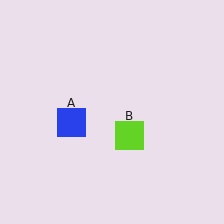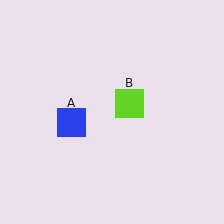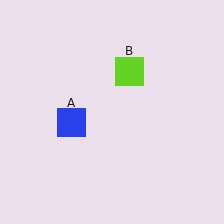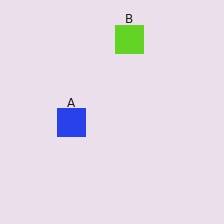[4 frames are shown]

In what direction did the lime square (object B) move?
The lime square (object B) moved up.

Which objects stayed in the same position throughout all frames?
Blue square (object A) remained stationary.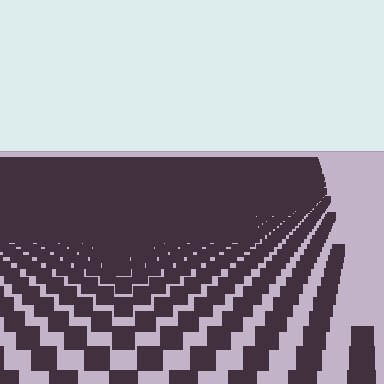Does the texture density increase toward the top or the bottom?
Density increases toward the top.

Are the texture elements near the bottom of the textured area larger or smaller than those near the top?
Larger. Near the bottom, elements are closer to the viewer and appear at a bigger on-screen size.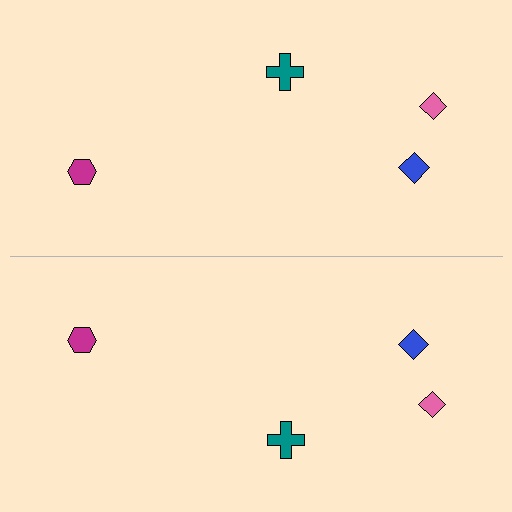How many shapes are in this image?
There are 8 shapes in this image.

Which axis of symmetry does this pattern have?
The pattern has a horizontal axis of symmetry running through the center of the image.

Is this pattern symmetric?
Yes, this pattern has bilateral (reflection) symmetry.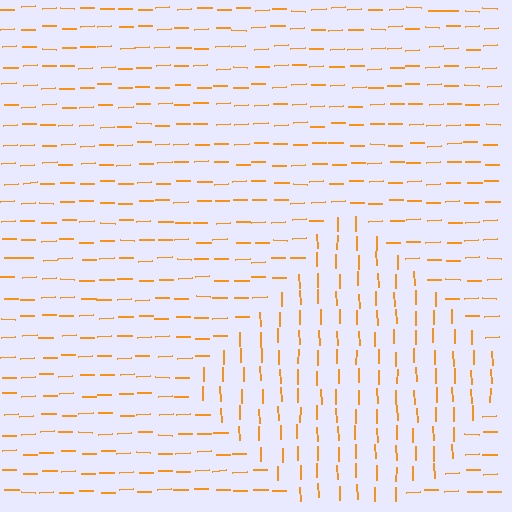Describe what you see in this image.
The image is filled with small orange line segments. A diamond region in the image has lines oriented differently from the surrounding lines, creating a visible texture boundary.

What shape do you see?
I see a diamond.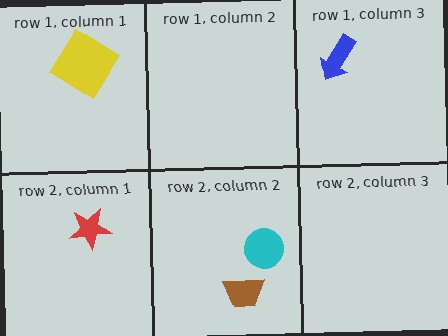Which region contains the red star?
The row 2, column 1 region.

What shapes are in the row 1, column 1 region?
The yellow diamond.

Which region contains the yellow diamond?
The row 1, column 1 region.